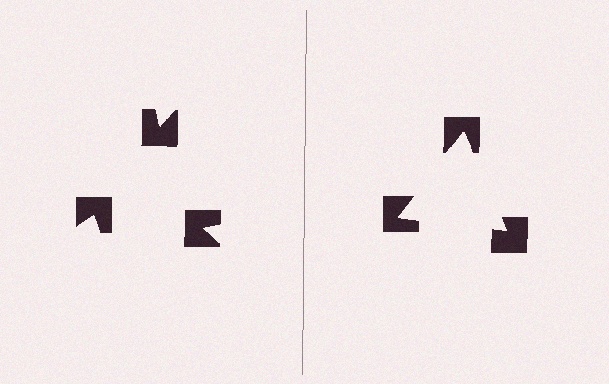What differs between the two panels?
The notched squares are positioned identically on both sides; only the wedge orientations differ. On the right they align to a triangle; on the left they are misaligned.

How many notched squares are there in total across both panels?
6 — 3 on each side.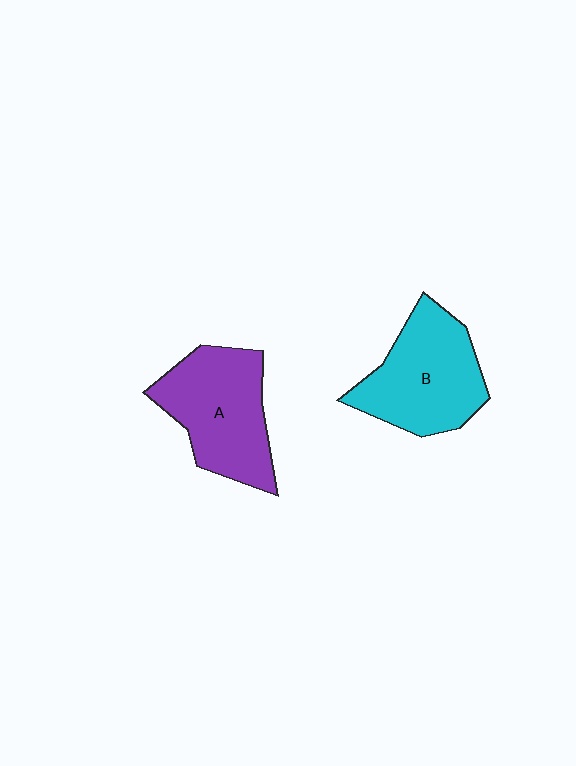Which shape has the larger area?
Shape A (purple).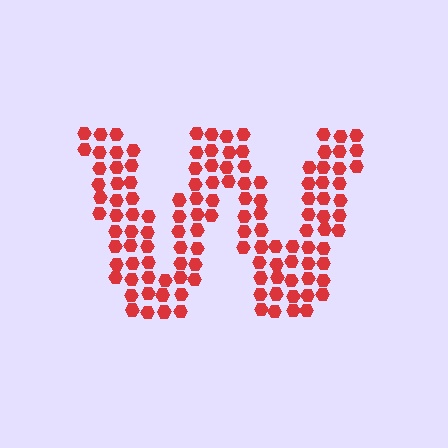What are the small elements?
The small elements are hexagons.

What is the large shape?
The large shape is the letter W.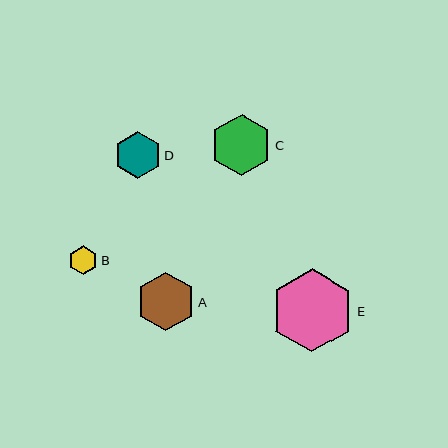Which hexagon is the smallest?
Hexagon B is the smallest with a size of approximately 29 pixels.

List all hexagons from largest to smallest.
From largest to smallest: E, C, A, D, B.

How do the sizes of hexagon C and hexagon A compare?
Hexagon C and hexagon A are approximately the same size.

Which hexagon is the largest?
Hexagon E is the largest with a size of approximately 83 pixels.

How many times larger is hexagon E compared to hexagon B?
Hexagon E is approximately 2.9 times the size of hexagon B.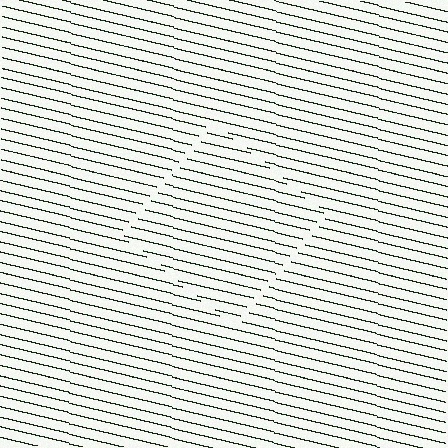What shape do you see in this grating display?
An illusory square. The interior of the shape contains the same grating, shifted by half a period — the contour is defined by the phase discontinuity where line-ends from the inner and outer gratings abut.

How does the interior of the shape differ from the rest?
The interior of the shape contains the same grating, shifted by half a period — the contour is defined by the phase discontinuity where line-ends from the inner and outer gratings abut.